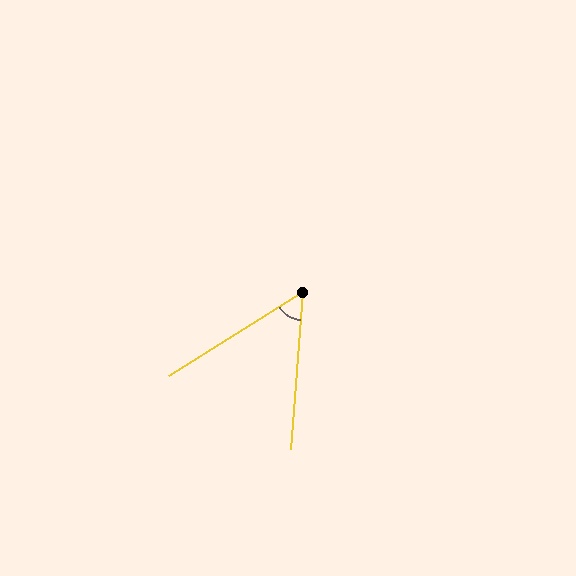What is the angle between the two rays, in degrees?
Approximately 54 degrees.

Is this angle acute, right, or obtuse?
It is acute.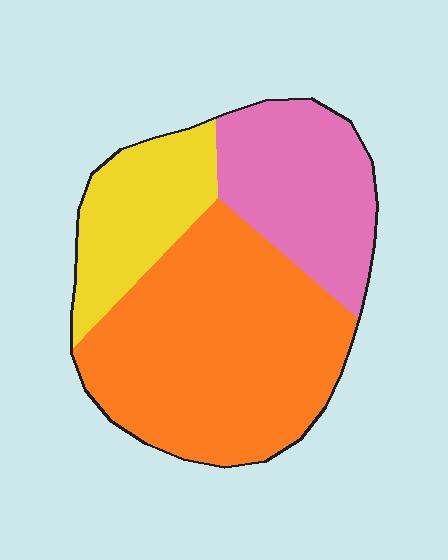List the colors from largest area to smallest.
From largest to smallest: orange, pink, yellow.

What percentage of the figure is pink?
Pink covers 26% of the figure.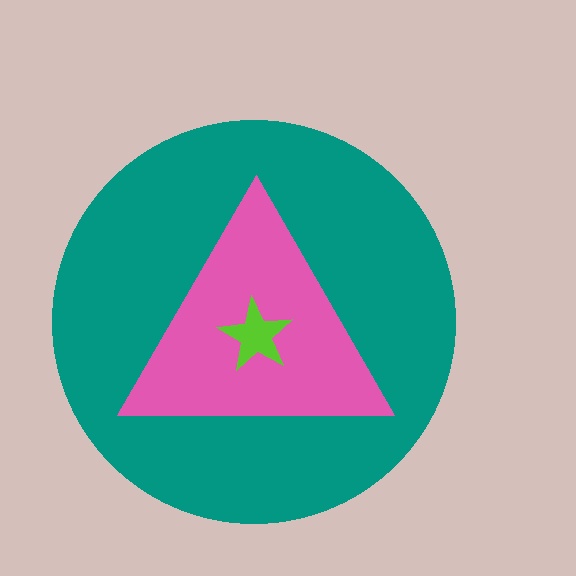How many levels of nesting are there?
3.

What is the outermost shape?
The teal circle.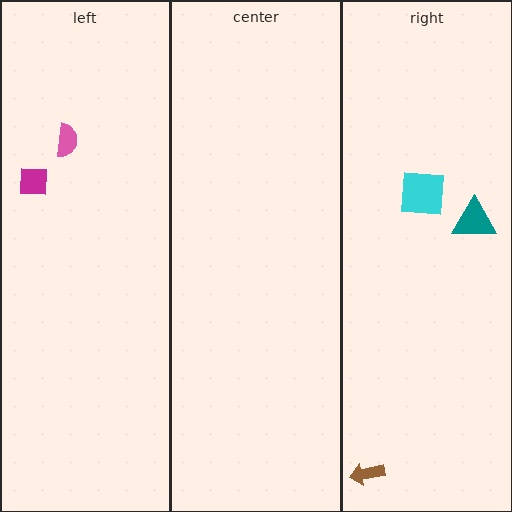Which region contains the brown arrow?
The right region.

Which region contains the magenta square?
The left region.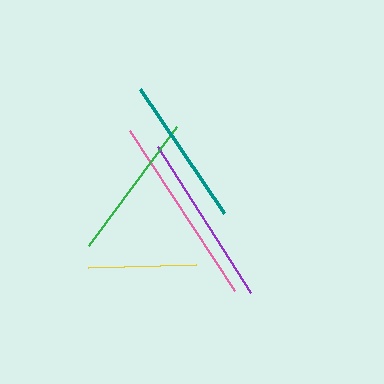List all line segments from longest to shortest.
From longest to shortest: pink, purple, teal, green, yellow.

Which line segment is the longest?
The pink line is the longest at approximately 191 pixels.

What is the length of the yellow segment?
The yellow segment is approximately 108 pixels long.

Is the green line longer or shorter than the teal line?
The teal line is longer than the green line.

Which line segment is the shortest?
The yellow line is the shortest at approximately 108 pixels.